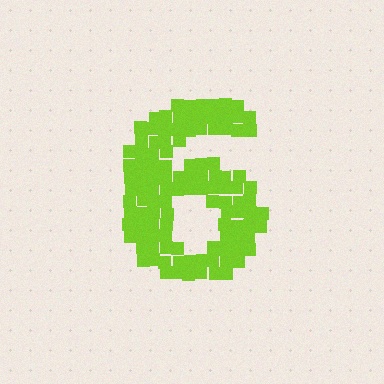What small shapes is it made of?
It is made of small squares.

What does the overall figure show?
The overall figure shows the digit 6.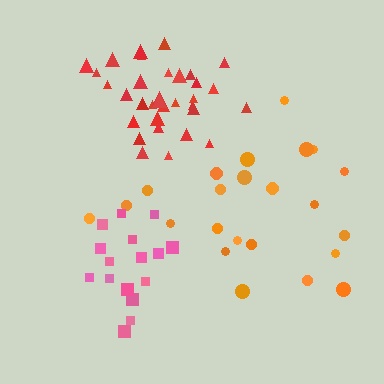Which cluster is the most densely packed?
Red.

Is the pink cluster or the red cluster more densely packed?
Red.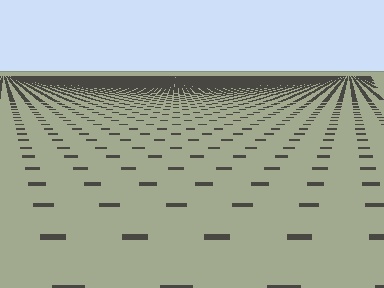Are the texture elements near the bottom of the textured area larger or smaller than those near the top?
Larger. Near the bottom, elements are closer to the viewer and appear at a bigger on-screen size.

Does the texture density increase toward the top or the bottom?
Density increases toward the top.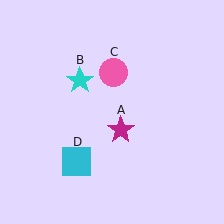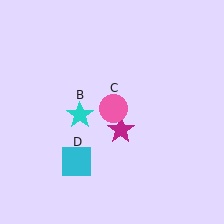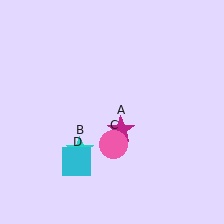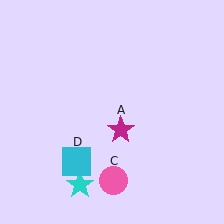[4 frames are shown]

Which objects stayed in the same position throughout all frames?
Magenta star (object A) and cyan square (object D) remained stationary.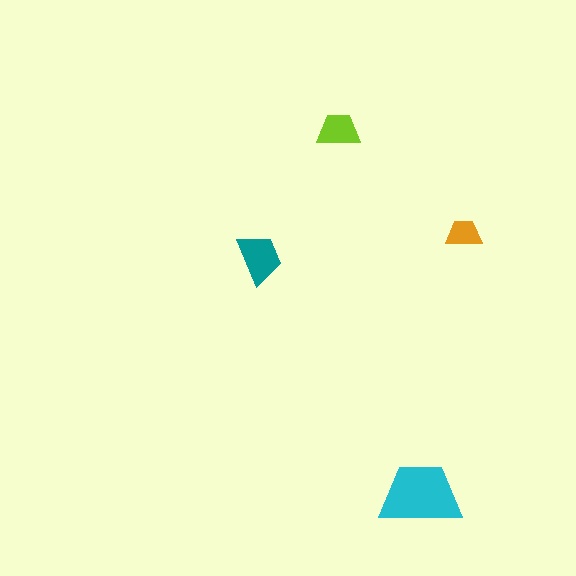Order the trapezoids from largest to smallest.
the cyan one, the teal one, the lime one, the orange one.